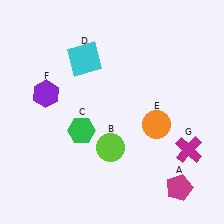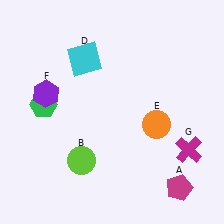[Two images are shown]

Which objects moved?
The objects that moved are: the lime circle (B), the green hexagon (C).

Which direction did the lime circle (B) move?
The lime circle (B) moved left.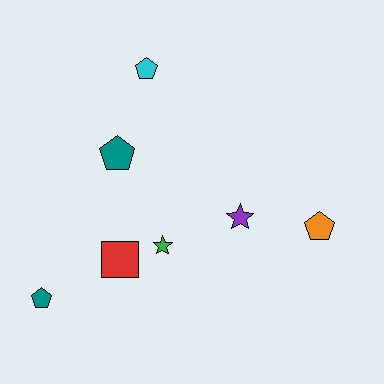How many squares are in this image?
There is 1 square.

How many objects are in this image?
There are 7 objects.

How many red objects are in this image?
There is 1 red object.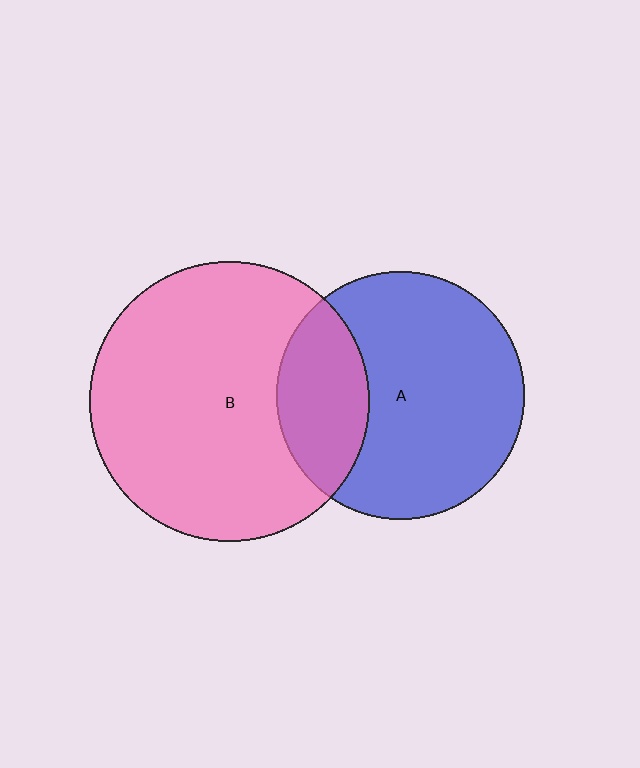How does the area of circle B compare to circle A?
Approximately 1.3 times.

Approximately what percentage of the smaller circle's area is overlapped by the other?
Approximately 25%.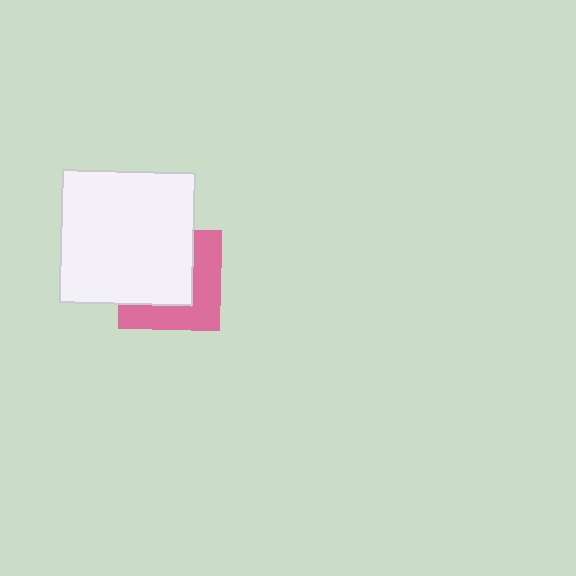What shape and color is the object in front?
The object in front is a white square.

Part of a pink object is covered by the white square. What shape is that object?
It is a square.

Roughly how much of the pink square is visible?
A small part of it is visible (roughly 45%).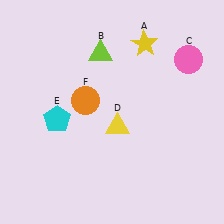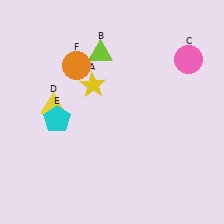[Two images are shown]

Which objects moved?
The objects that moved are: the yellow star (A), the yellow triangle (D), the orange circle (F).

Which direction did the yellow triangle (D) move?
The yellow triangle (D) moved left.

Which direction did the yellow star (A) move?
The yellow star (A) moved left.